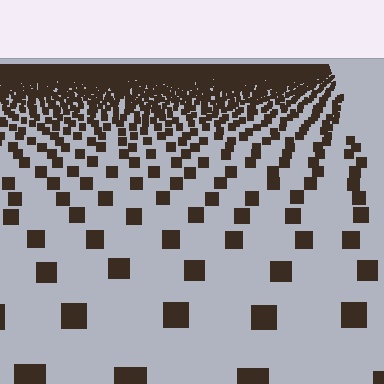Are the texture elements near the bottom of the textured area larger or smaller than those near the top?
Larger. Near the bottom, elements are closer to the viewer and appear at a bigger on-screen size.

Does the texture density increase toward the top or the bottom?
Density increases toward the top.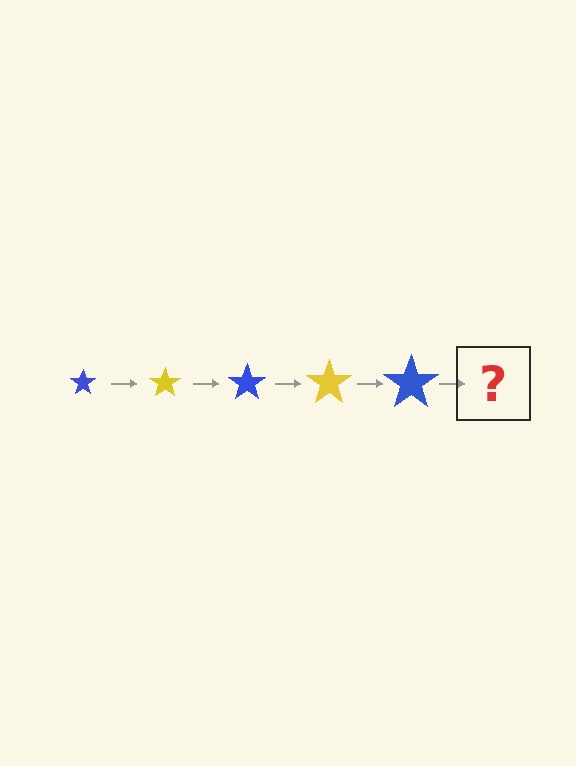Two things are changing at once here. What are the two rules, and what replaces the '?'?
The two rules are that the star grows larger each step and the color cycles through blue and yellow. The '?' should be a yellow star, larger than the previous one.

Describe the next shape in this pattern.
It should be a yellow star, larger than the previous one.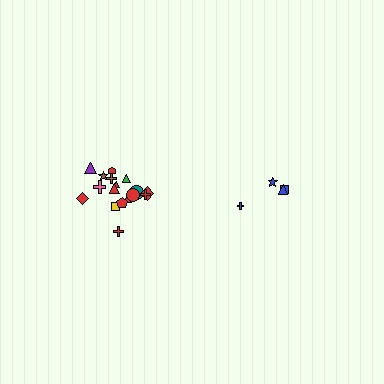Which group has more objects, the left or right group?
The left group.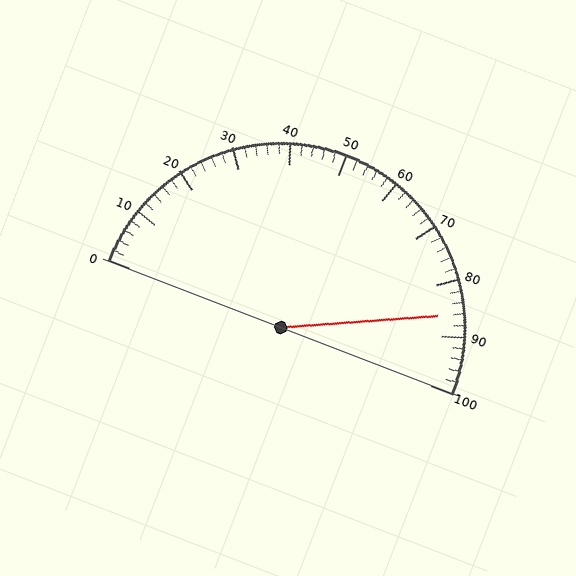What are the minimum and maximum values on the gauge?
The gauge ranges from 0 to 100.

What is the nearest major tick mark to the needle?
The nearest major tick mark is 90.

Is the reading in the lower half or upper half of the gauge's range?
The reading is in the upper half of the range (0 to 100).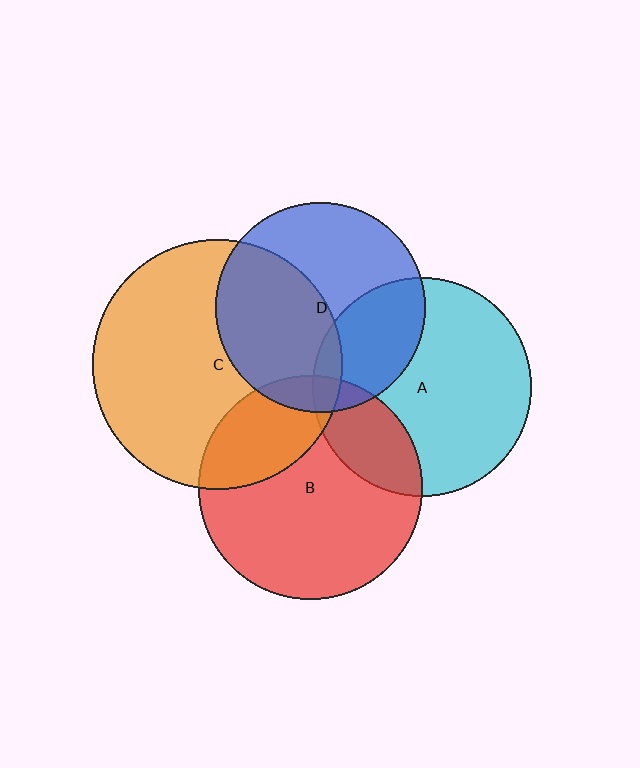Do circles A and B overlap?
Yes.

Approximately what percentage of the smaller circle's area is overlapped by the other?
Approximately 20%.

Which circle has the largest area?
Circle C (orange).